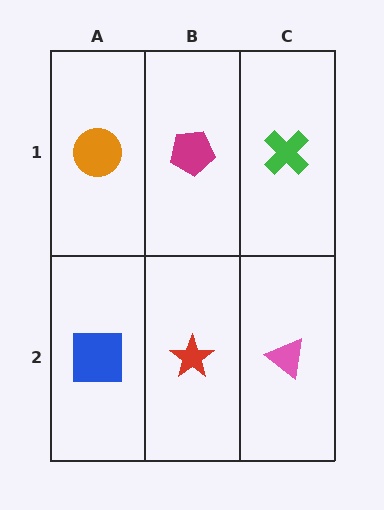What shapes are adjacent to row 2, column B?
A magenta pentagon (row 1, column B), a blue square (row 2, column A), a pink triangle (row 2, column C).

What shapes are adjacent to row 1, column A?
A blue square (row 2, column A), a magenta pentagon (row 1, column B).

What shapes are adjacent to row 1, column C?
A pink triangle (row 2, column C), a magenta pentagon (row 1, column B).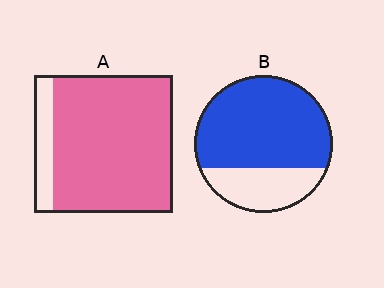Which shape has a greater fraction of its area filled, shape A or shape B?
Shape A.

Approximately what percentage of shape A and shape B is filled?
A is approximately 85% and B is approximately 70%.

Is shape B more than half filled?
Yes.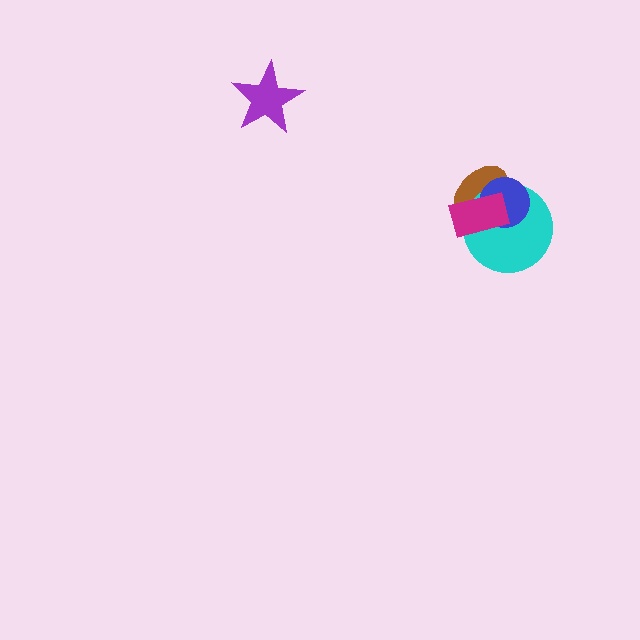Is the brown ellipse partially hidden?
Yes, it is partially covered by another shape.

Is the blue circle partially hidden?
Yes, it is partially covered by another shape.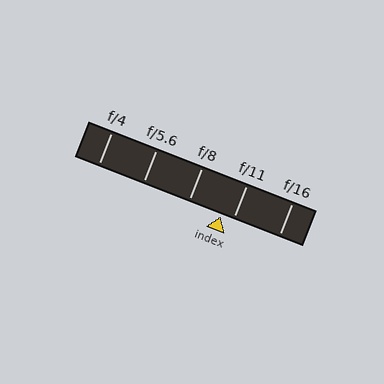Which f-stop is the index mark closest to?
The index mark is closest to f/11.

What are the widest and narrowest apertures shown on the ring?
The widest aperture shown is f/4 and the narrowest is f/16.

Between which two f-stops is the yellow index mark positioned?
The index mark is between f/8 and f/11.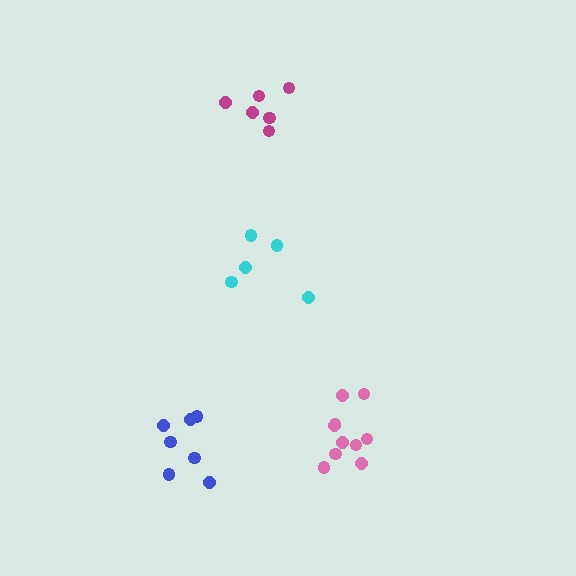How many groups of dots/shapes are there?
There are 4 groups.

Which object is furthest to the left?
The blue cluster is leftmost.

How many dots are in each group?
Group 1: 5 dots, Group 2: 6 dots, Group 3: 10 dots, Group 4: 7 dots (28 total).